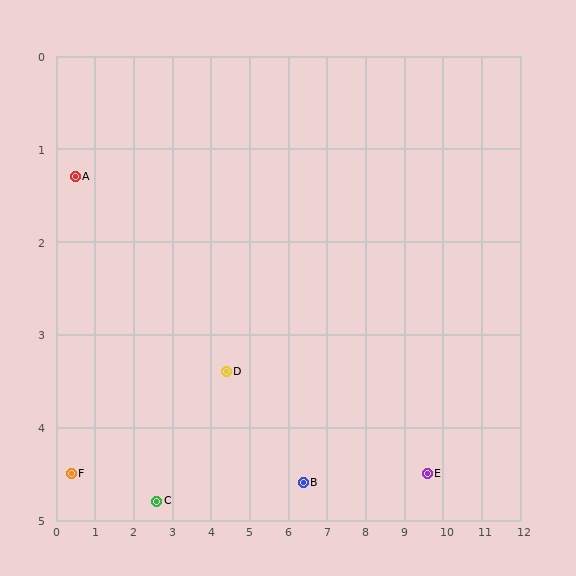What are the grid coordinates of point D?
Point D is at approximately (4.4, 3.4).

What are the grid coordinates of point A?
Point A is at approximately (0.5, 1.3).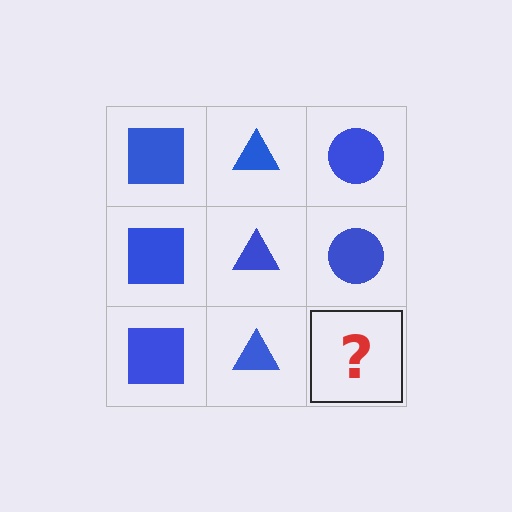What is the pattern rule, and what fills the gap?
The rule is that each column has a consistent shape. The gap should be filled with a blue circle.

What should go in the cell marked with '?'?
The missing cell should contain a blue circle.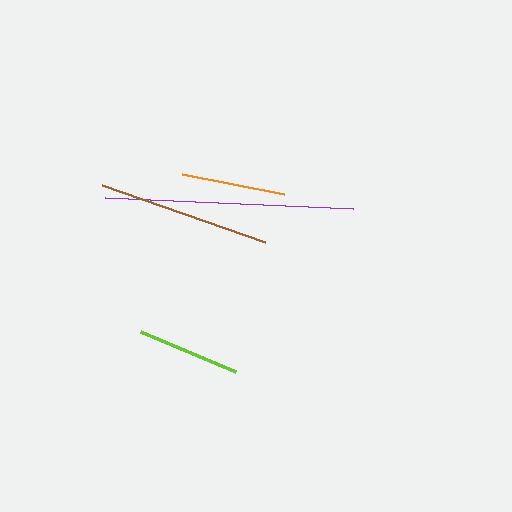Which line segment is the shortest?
The lime line is the shortest at approximately 103 pixels.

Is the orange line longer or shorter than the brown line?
The brown line is longer than the orange line.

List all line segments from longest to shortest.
From longest to shortest: purple, brown, orange, lime.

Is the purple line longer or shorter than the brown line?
The purple line is longer than the brown line.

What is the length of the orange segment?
The orange segment is approximately 105 pixels long.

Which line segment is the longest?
The purple line is the longest at approximately 247 pixels.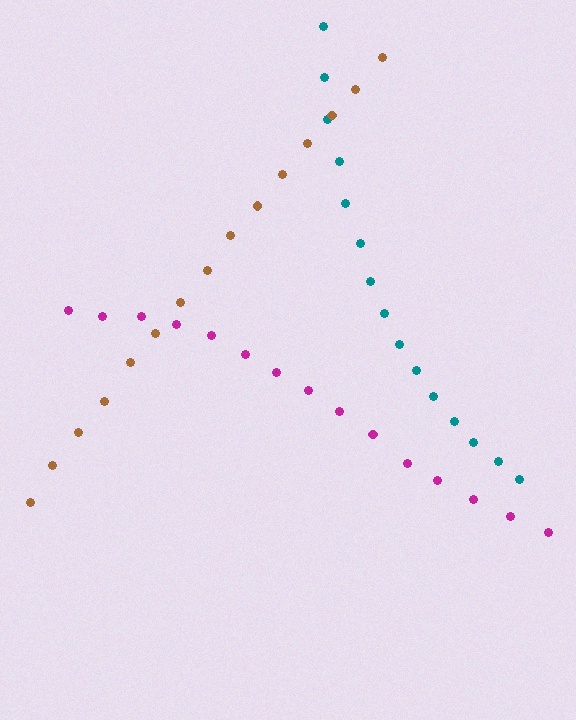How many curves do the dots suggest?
There are 3 distinct paths.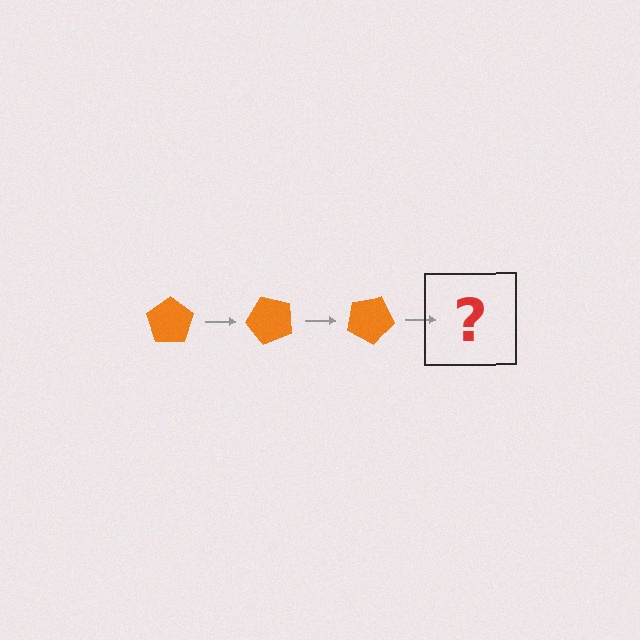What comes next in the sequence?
The next element should be an orange pentagon rotated 150 degrees.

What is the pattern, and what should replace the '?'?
The pattern is that the pentagon rotates 50 degrees each step. The '?' should be an orange pentagon rotated 150 degrees.